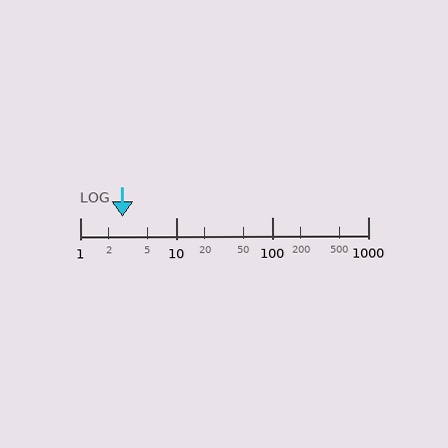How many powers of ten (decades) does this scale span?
The scale spans 3 decades, from 1 to 1000.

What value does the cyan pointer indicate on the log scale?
The pointer indicates approximately 2.8.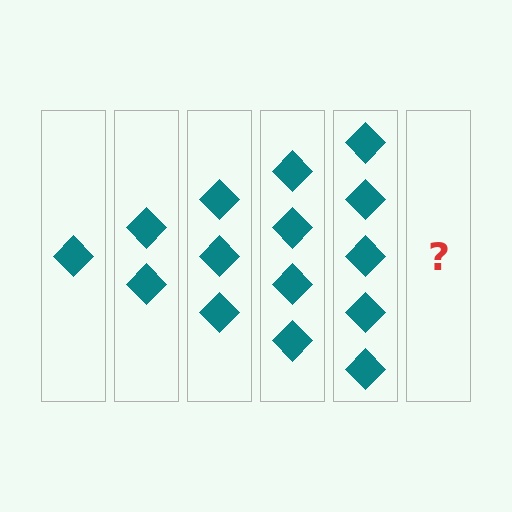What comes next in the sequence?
The next element should be 6 diamonds.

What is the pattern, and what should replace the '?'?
The pattern is that each step adds one more diamond. The '?' should be 6 diamonds.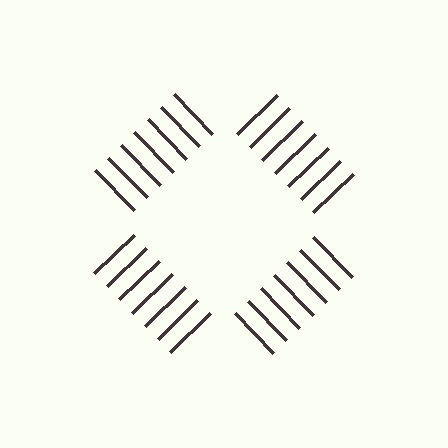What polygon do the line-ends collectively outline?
An illusory square — the line segments terminate on its edges but no continuous stroke is drawn.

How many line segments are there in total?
28 — 7 along each of the 4 edges.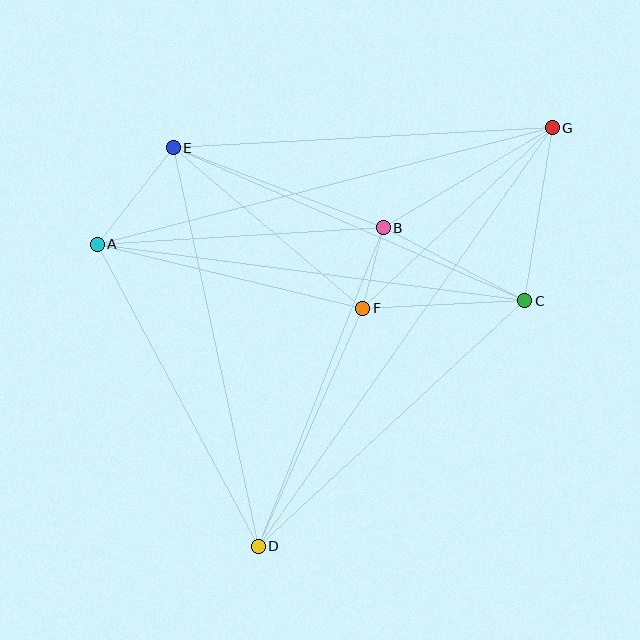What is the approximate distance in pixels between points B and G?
The distance between B and G is approximately 197 pixels.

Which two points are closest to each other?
Points B and F are closest to each other.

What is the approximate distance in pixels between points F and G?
The distance between F and G is approximately 262 pixels.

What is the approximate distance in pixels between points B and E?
The distance between B and E is approximately 225 pixels.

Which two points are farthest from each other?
Points D and G are farthest from each other.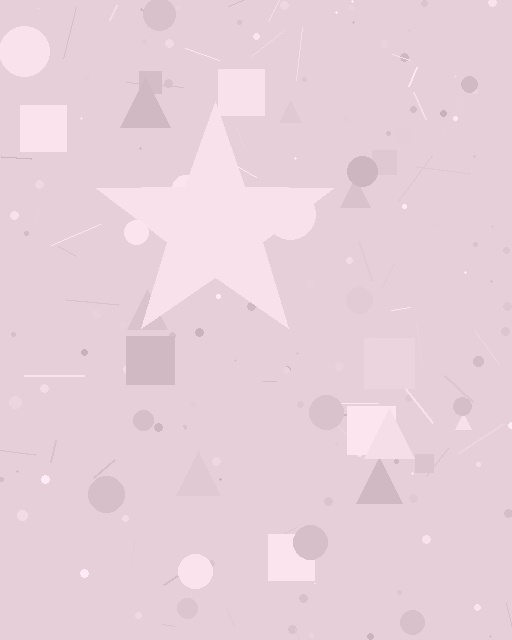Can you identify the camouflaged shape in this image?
The camouflaged shape is a star.